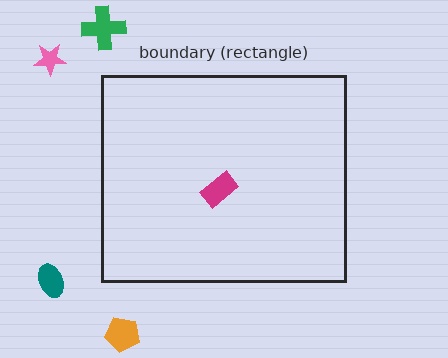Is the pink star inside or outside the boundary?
Outside.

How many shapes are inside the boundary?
1 inside, 4 outside.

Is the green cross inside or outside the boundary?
Outside.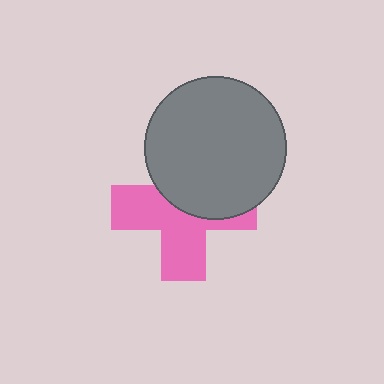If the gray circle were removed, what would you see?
You would see the complete pink cross.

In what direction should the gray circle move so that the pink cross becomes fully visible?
The gray circle should move up. That is the shortest direction to clear the overlap and leave the pink cross fully visible.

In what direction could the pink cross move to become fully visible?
The pink cross could move down. That would shift it out from behind the gray circle entirely.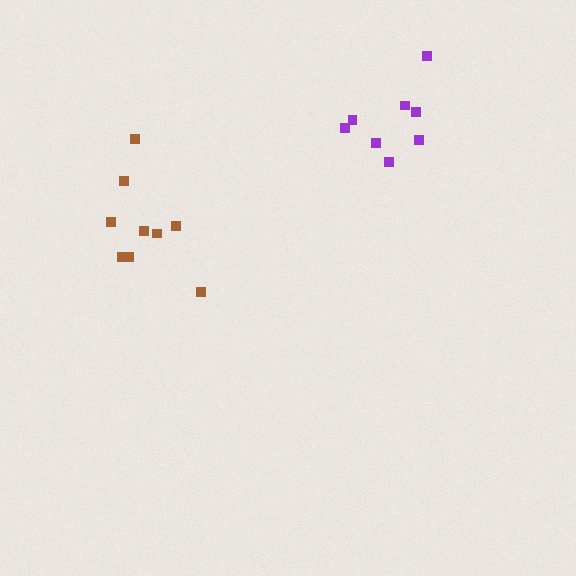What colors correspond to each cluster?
The clusters are colored: brown, purple.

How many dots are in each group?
Group 1: 9 dots, Group 2: 8 dots (17 total).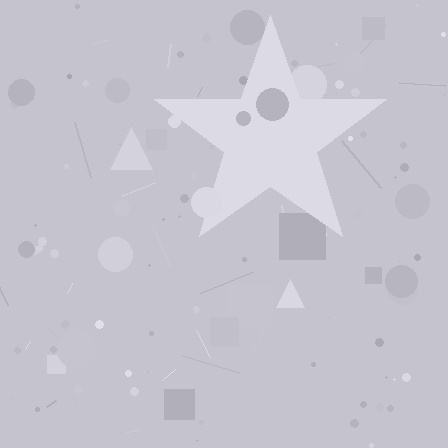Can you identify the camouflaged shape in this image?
The camouflaged shape is a star.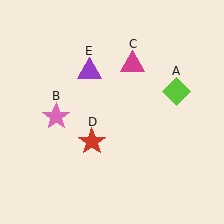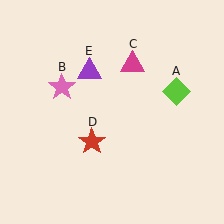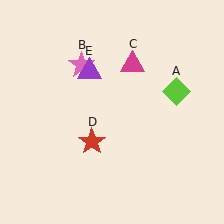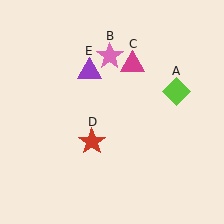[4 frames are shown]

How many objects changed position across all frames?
1 object changed position: pink star (object B).